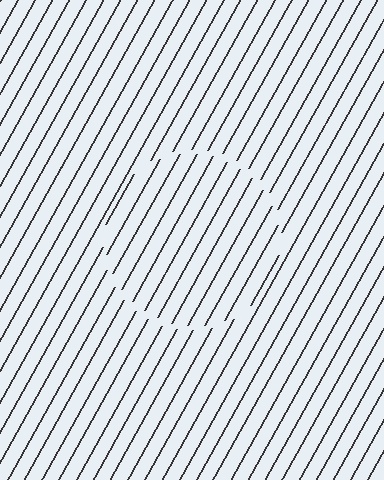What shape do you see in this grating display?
An illusory circle. The interior of the shape contains the same grating, shifted by half a period — the contour is defined by the phase discontinuity where line-ends from the inner and outer gratings abut.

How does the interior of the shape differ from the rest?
The interior of the shape contains the same grating, shifted by half a period — the contour is defined by the phase discontinuity where line-ends from the inner and outer gratings abut.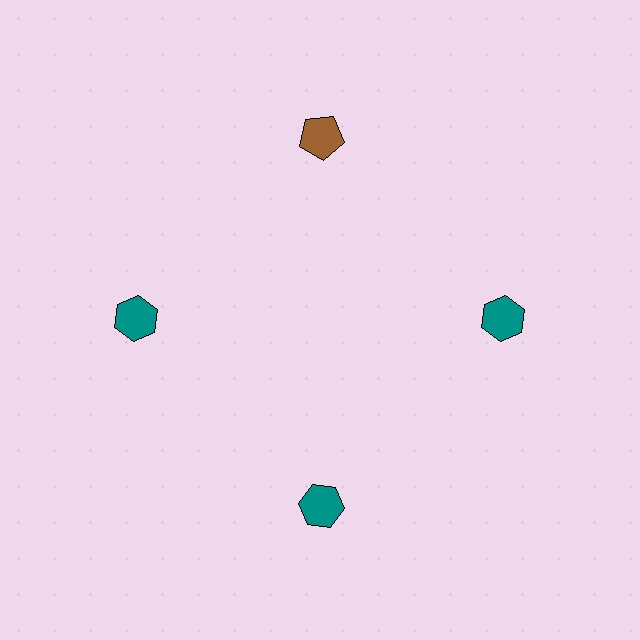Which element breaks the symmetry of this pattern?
The brown pentagon at roughly the 12 o'clock position breaks the symmetry. All other shapes are teal hexagons.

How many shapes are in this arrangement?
There are 4 shapes arranged in a ring pattern.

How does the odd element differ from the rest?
It differs in both color (brown instead of teal) and shape (pentagon instead of hexagon).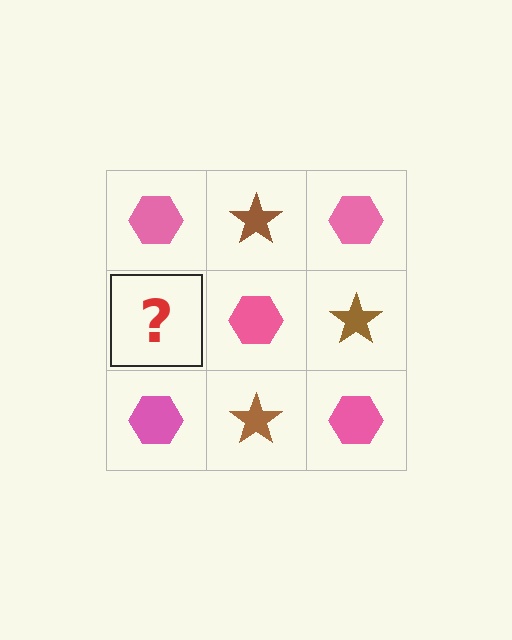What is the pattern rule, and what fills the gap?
The rule is that it alternates pink hexagon and brown star in a checkerboard pattern. The gap should be filled with a brown star.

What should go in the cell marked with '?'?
The missing cell should contain a brown star.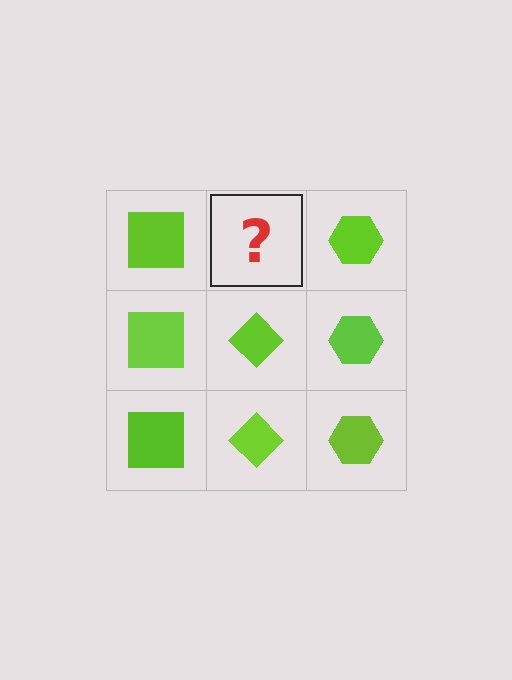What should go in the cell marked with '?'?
The missing cell should contain a lime diamond.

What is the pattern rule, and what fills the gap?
The rule is that each column has a consistent shape. The gap should be filled with a lime diamond.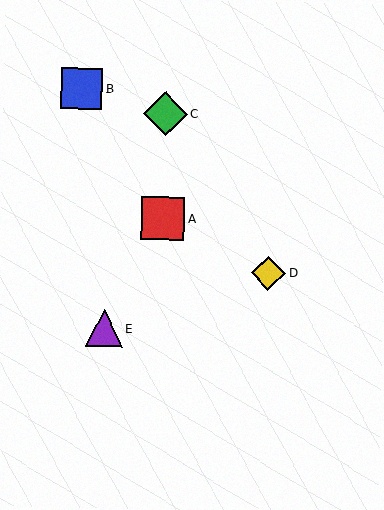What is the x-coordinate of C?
Object C is at x≈165.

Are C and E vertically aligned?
No, C is at x≈165 and E is at x≈104.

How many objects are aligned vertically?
2 objects (A, C) are aligned vertically.